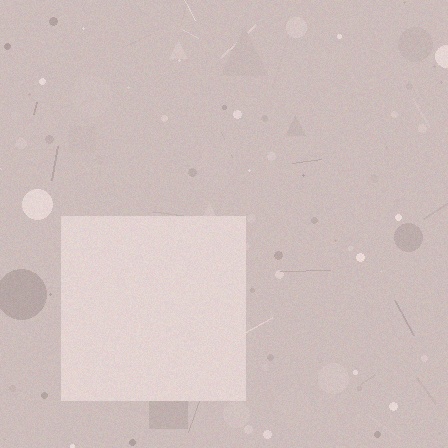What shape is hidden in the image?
A square is hidden in the image.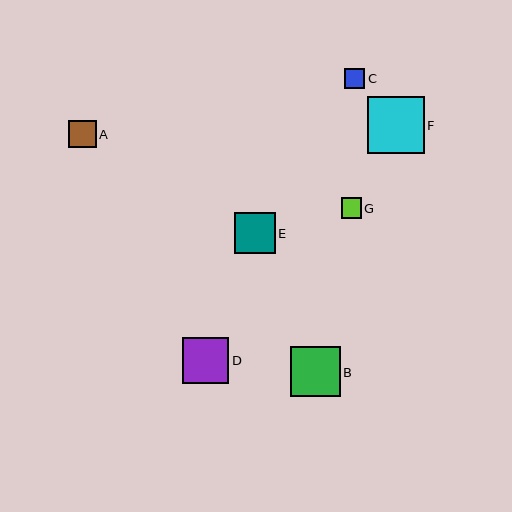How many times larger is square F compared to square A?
Square F is approximately 2.1 times the size of square A.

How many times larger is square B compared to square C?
Square B is approximately 2.5 times the size of square C.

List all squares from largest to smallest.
From largest to smallest: F, B, D, E, A, C, G.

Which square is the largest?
Square F is the largest with a size of approximately 57 pixels.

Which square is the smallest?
Square G is the smallest with a size of approximately 20 pixels.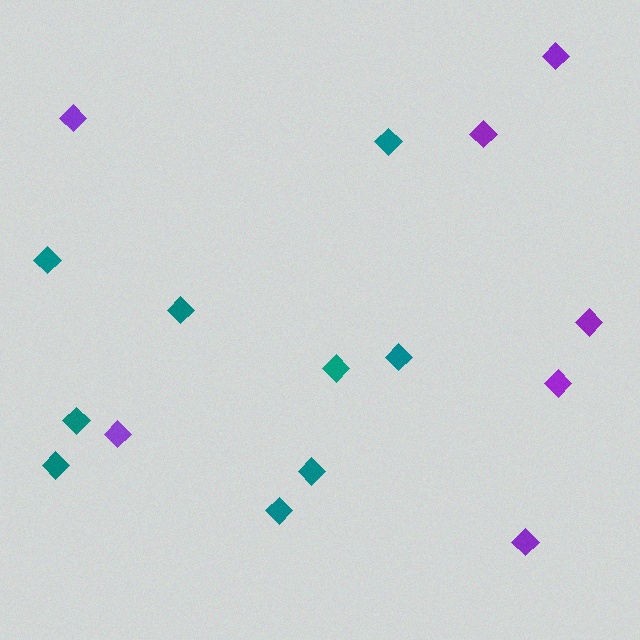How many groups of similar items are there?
There are 2 groups: one group of purple diamonds (7) and one group of teal diamonds (9).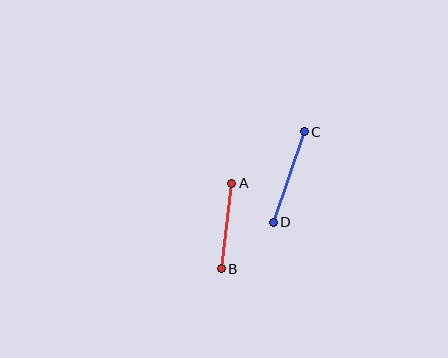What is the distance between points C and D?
The distance is approximately 96 pixels.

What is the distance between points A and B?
The distance is approximately 86 pixels.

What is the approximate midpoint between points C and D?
The midpoint is at approximately (289, 177) pixels.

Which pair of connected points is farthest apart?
Points C and D are farthest apart.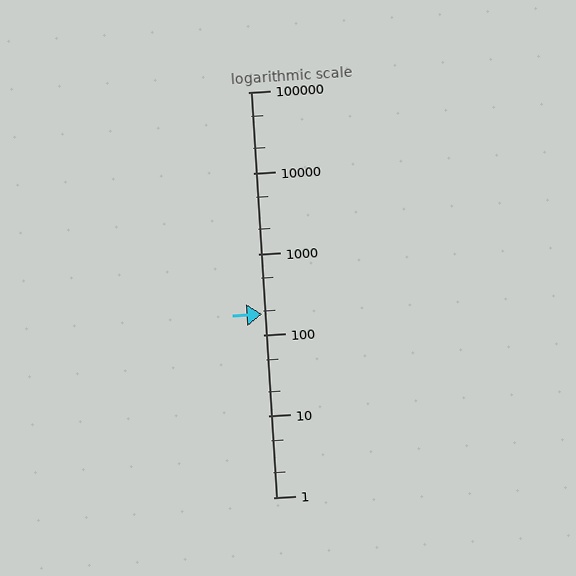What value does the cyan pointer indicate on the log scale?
The pointer indicates approximately 180.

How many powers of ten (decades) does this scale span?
The scale spans 5 decades, from 1 to 100000.